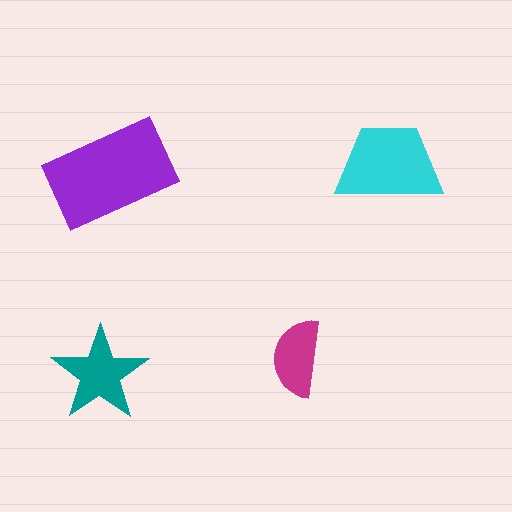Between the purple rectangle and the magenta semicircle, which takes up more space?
The purple rectangle.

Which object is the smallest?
The magenta semicircle.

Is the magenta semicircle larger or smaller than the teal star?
Smaller.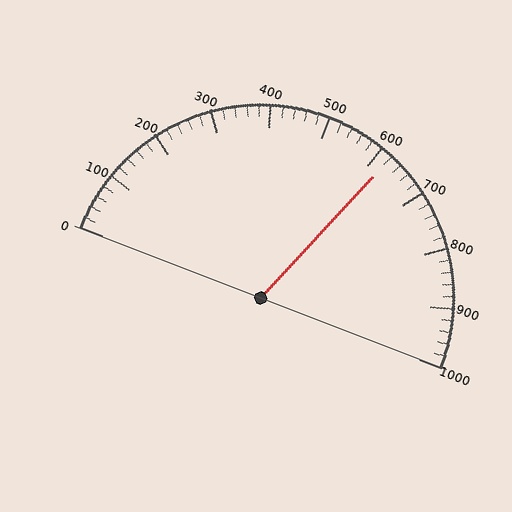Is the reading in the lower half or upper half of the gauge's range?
The reading is in the upper half of the range (0 to 1000).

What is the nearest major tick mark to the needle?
The nearest major tick mark is 600.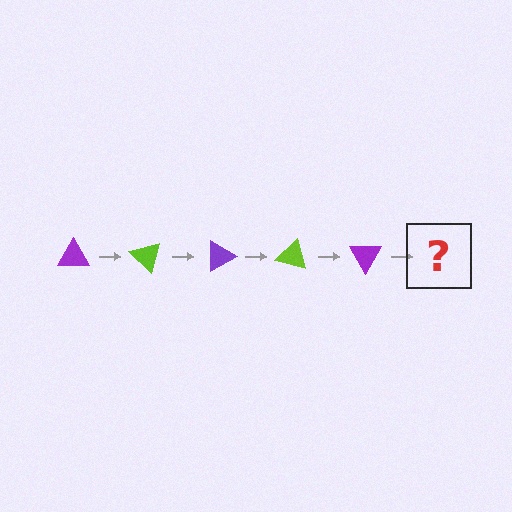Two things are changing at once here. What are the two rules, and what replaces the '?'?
The two rules are that it rotates 45 degrees each step and the color cycles through purple and lime. The '?' should be a lime triangle, rotated 225 degrees from the start.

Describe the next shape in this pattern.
It should be a lime triangle, rotated 225 degrees from the start.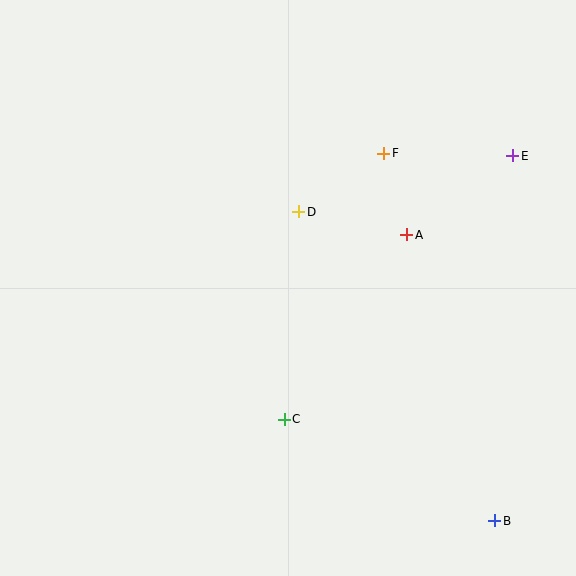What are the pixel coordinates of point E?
Point E is at (513, 156).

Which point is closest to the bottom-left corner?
Point C is closest to the bottom-left corner.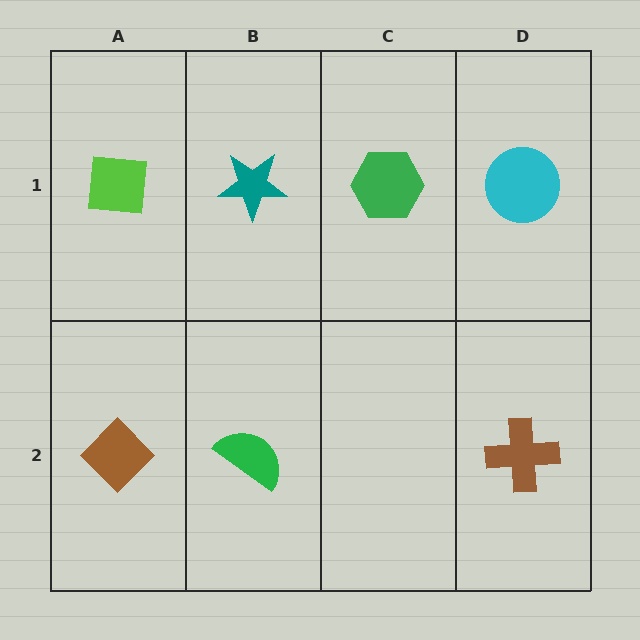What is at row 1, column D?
A cyan circle.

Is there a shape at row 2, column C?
No, that cell is empty.